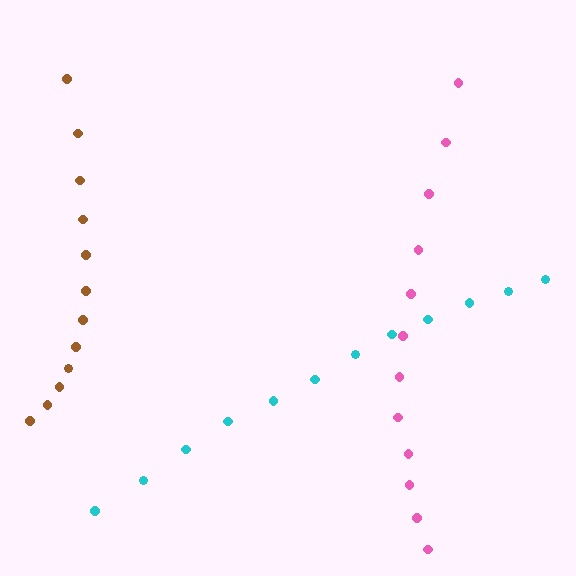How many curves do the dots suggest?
There are 3 distinct paths.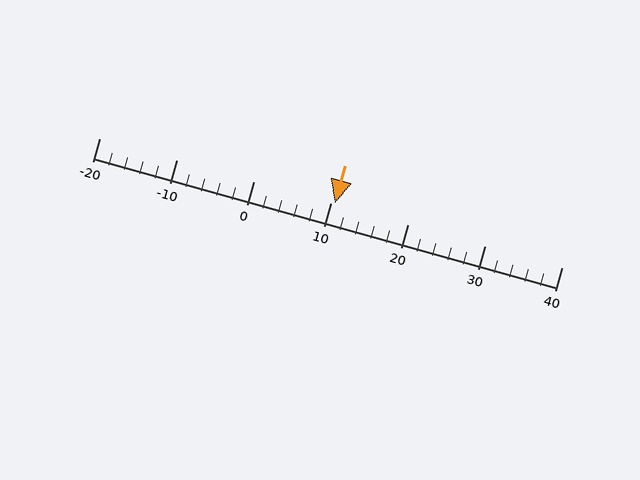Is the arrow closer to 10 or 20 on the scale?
The arrow is closer to 10.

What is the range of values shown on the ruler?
The ruler shows values from -20 to 40.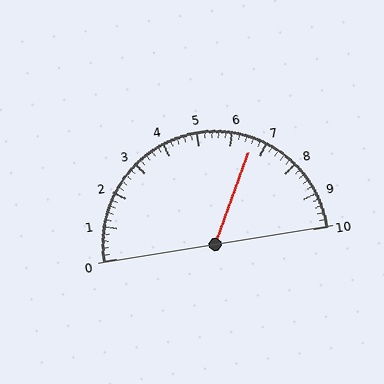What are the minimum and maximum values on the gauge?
The gauge ranges from 0 to 10.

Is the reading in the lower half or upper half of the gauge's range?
The reading is in the upper half of the range (0 to 10).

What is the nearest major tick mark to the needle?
The nearest major tick mark is 7.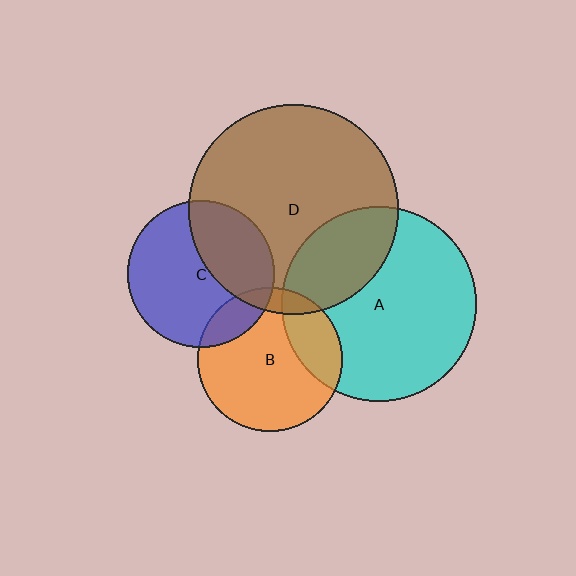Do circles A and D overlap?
Yes.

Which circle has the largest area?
Circle D (brown).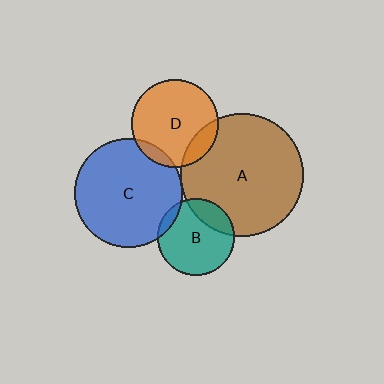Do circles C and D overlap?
Yes.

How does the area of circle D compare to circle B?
Approximately 1.3 times.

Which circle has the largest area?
Circle A (brown).